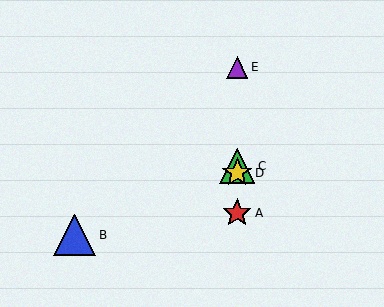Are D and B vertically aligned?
No, D is at x≈237 and B is at x≈75.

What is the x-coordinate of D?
Object D is at x≈237.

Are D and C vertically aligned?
Yes, both are at x≈237.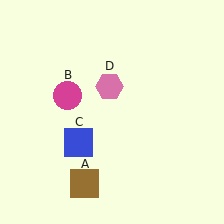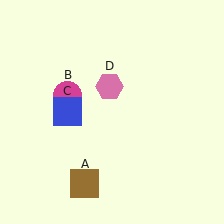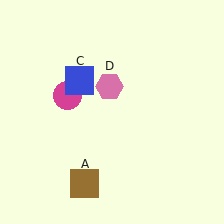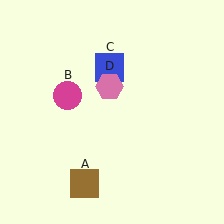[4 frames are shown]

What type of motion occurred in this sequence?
The blue square (object C) rotated clockwise around the center of the scene.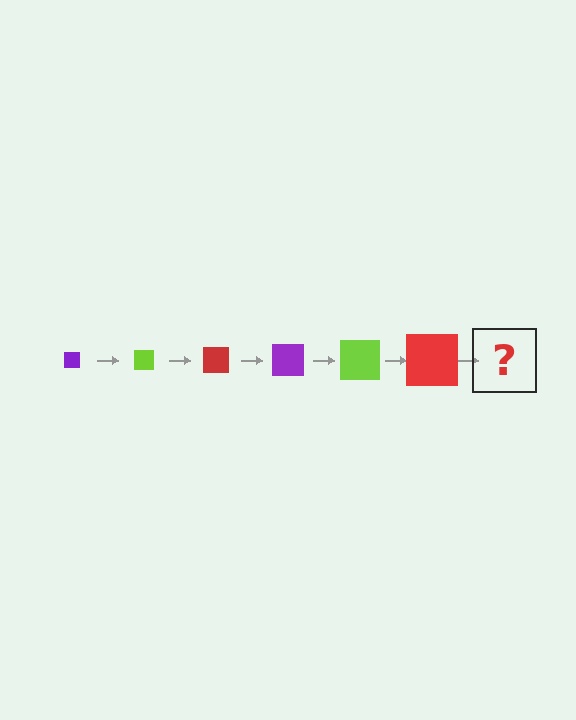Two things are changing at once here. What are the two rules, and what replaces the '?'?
The two rules are that the square grows larger each step and the color cycles through purple, lime, and red. The '?' should be a purple square, larger than the previous one.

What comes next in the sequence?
The next element should be a purple square, larger than the previous one.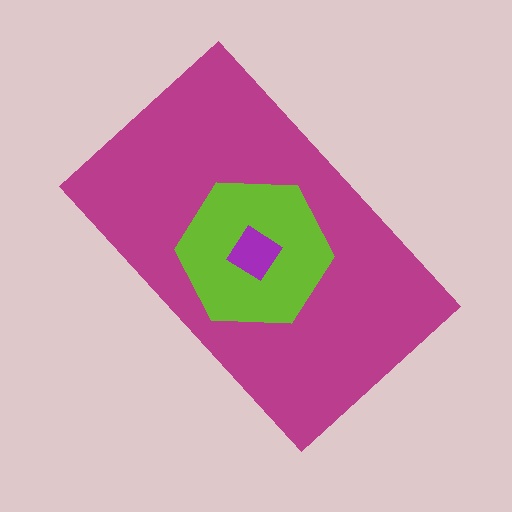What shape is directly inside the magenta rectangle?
The lime hexagon.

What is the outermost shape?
The magenta rectangle.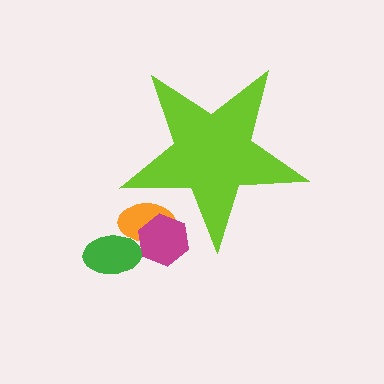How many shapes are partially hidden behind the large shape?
2 shapes are partially hidden.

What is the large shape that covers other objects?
A lime star.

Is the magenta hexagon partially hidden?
Yes, the magenta hexagon is partially hidden behind the lime star.